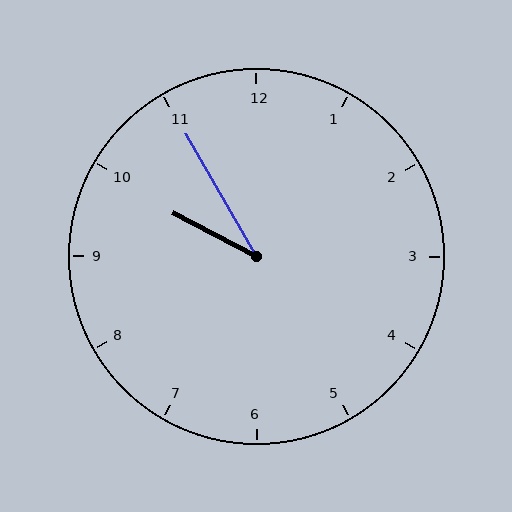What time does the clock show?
9:55.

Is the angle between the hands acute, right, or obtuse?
It is acute.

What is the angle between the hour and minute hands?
Approximately 32 degrees.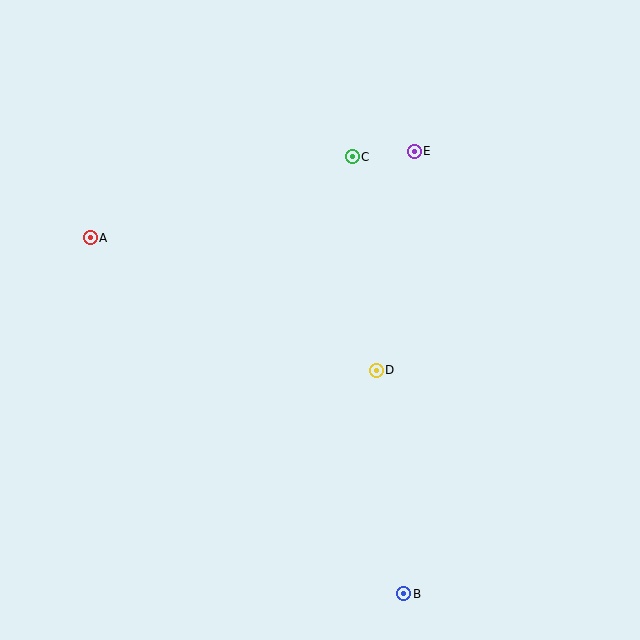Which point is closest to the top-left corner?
Point A is closest to the top-left corner.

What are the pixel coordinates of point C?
Point C is at (352, 157).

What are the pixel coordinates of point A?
Point A is at (90, 238).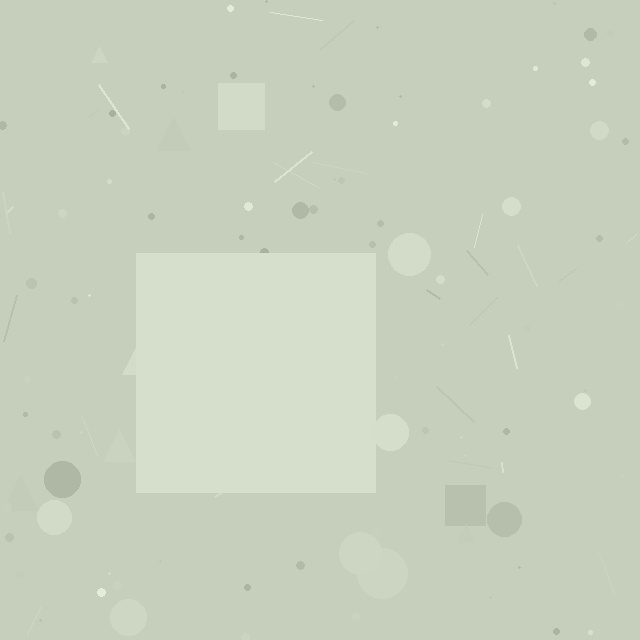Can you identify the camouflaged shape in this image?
The camouflaged shape is a square.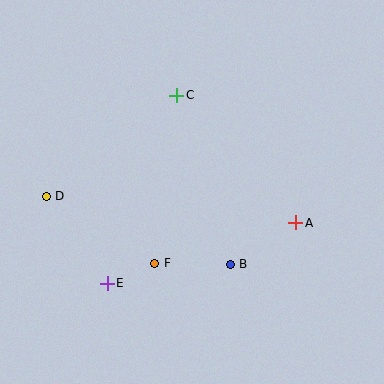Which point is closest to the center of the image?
Point F at (155, 263) is closest to the center.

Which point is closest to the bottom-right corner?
Point A is closest to the bottom-right corner.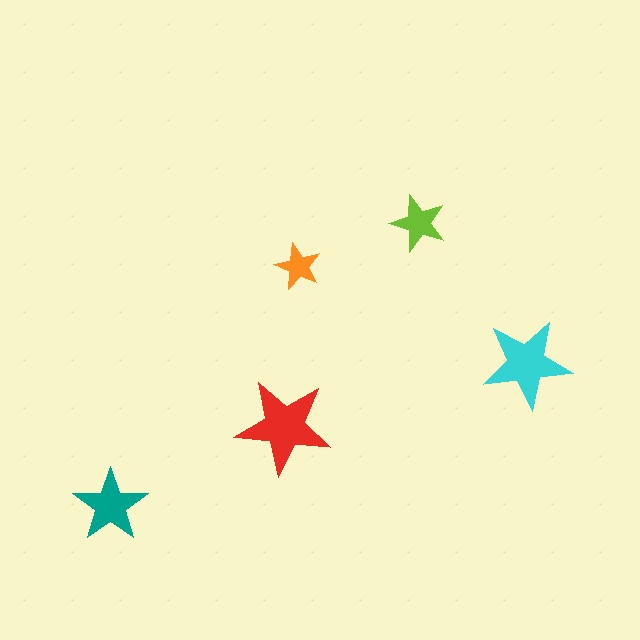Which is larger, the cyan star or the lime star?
The cyan one.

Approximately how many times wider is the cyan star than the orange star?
About 2 times wider.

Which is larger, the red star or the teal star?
The red one.